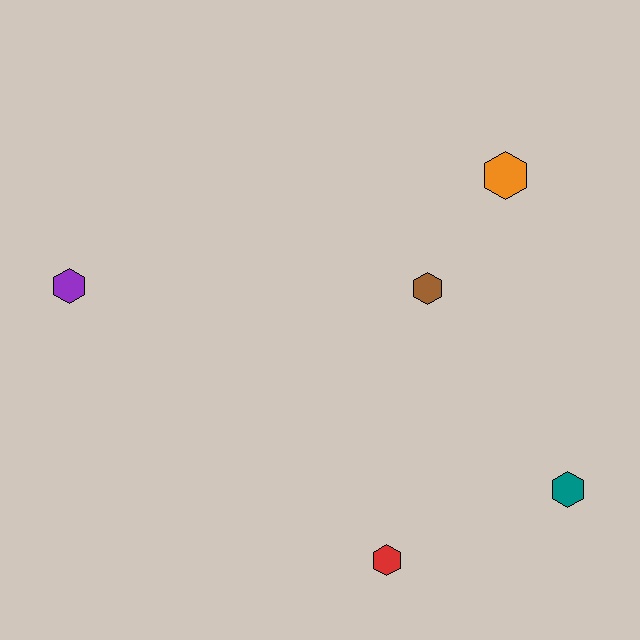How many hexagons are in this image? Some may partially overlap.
There are 5 hexagons.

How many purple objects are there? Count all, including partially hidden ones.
There is 1 purple object.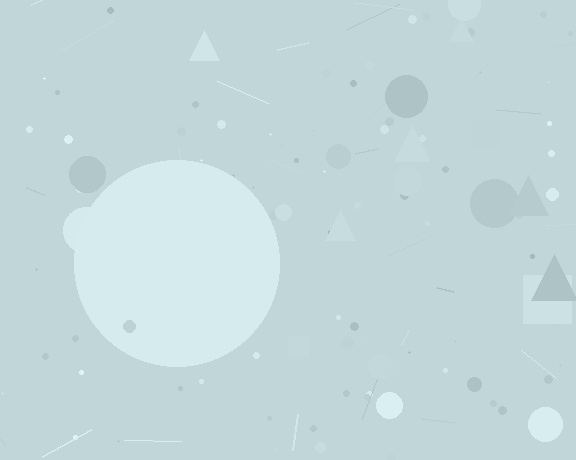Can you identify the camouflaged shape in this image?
The camouflaged shape is a circle.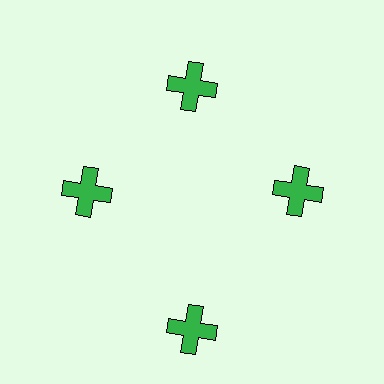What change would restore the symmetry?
The symmetry would be restored by moving it inward, back onto the ring so that all 4 crosses sit at equal angles and equal distance from the center.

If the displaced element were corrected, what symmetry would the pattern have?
It would have 4-fold rotational symmetry — the pattern would map onto itself every 90 degrees.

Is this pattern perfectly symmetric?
No. The 4 green crosses are arranged in a ring, but one element near the 6 o'clock position is pushed outward from the center, breaking the 4-fold rotational symmetry.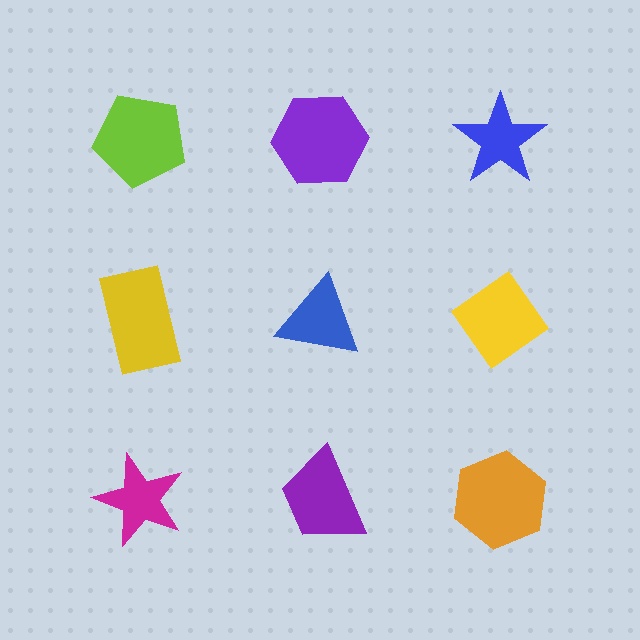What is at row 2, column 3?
A yellow diamond.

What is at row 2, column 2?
A blue triangle.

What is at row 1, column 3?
A blue star.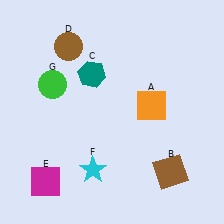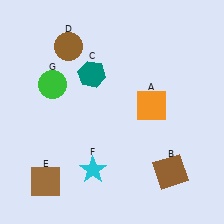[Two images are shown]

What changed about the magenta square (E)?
In Image 1, E is magenta. In Image 2, it changed to brown.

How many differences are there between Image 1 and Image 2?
There is 1 difference between the two images.